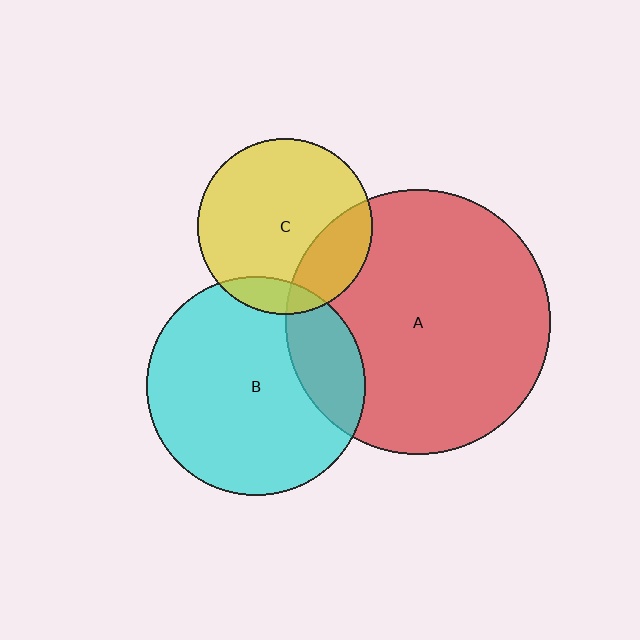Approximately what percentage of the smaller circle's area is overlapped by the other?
Approximately 25%.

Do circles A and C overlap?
Yes.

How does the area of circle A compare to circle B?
Approximately 1.5 times.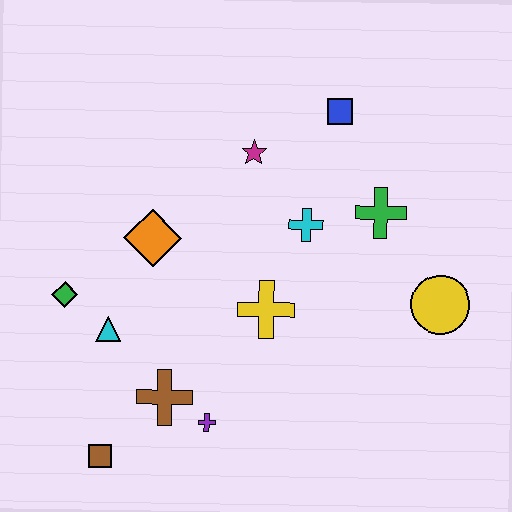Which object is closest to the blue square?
The magenta star is closest to the blue square.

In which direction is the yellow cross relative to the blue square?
The yellow cross is below the blue square.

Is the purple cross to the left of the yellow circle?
Yes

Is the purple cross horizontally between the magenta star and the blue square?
No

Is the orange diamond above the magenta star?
No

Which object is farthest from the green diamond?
The yellow circle is farthest from the green diamond.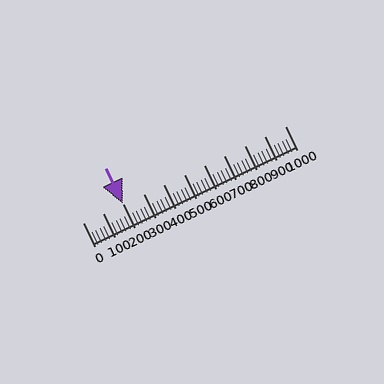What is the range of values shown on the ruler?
The ruler shows values from 0 to 1000.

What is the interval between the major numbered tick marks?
The major tick marks are spaced 100 units apart.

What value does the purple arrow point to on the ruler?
The purple arrow points to approximately 200.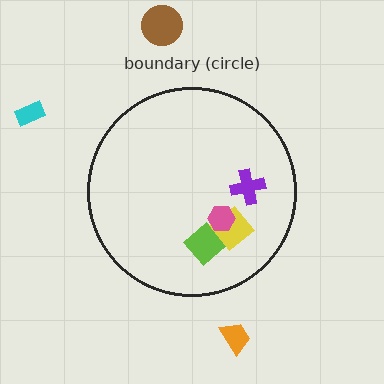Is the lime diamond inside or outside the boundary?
Inside.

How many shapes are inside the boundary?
4 inside, 3 outside.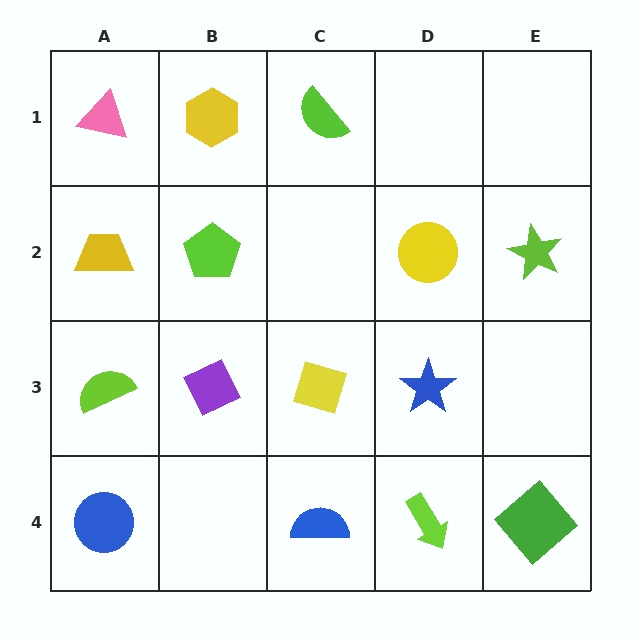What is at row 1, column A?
A pink triangle.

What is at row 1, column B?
A yellow hexagon.